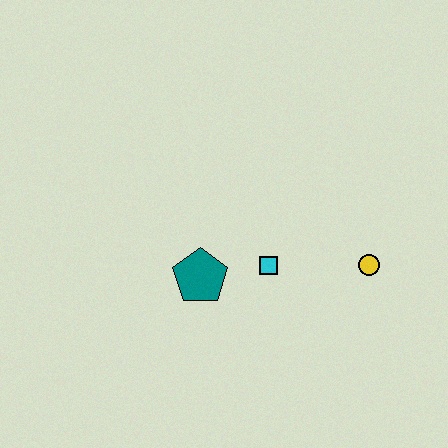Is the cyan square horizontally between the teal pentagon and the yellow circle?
Yes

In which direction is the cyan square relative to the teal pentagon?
The cyan square is to the right of the teal pentagon.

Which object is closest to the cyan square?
The teal pentagon is closest to the cyan square.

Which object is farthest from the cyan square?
The yellow circle is farthest from the cyan square.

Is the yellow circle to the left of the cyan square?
No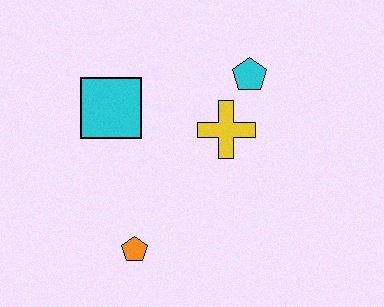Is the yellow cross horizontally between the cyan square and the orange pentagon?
No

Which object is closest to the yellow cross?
The cyan pentagon is closest to the yellow cross.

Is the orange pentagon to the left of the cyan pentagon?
Yes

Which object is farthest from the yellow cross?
The orange pentagon is farthest from the yellow cross.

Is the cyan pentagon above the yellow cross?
Yes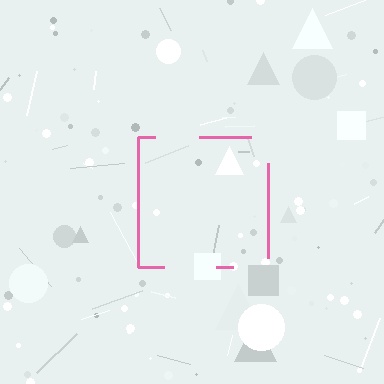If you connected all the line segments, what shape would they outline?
They would outline a square.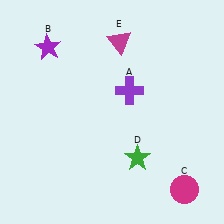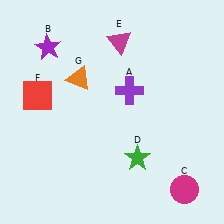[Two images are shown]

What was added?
A red square (F), an orange triangle (G) were added in Image 2.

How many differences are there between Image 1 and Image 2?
There are 2 differences between the two images.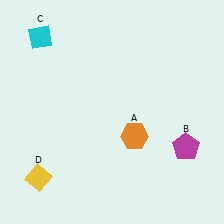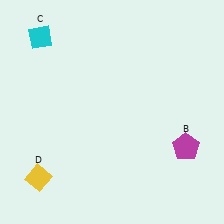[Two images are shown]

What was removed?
The orange hexagon (A) was removed in Image 2.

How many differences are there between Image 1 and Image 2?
There is 1 difference between the two images.